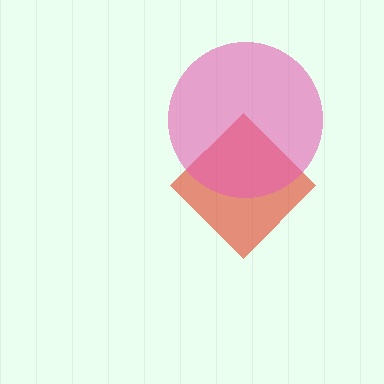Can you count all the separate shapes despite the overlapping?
Yes, there are 2 separate shapes.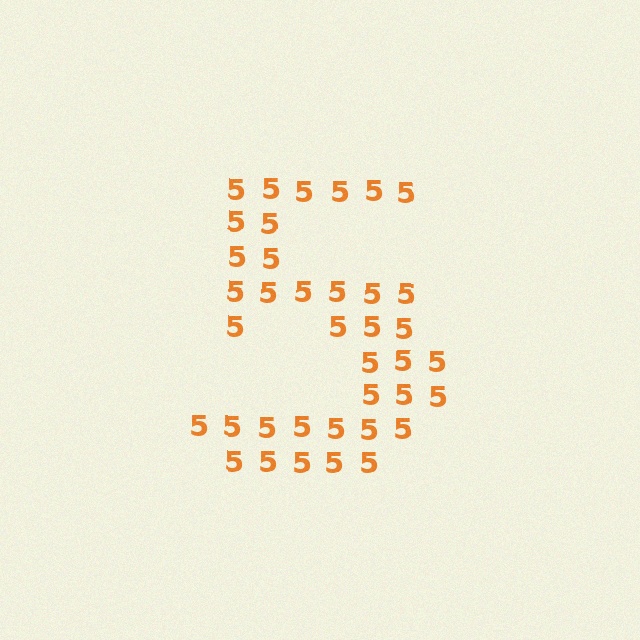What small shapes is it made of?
It is made of small digit 5's.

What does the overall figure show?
The overall figure shows the digit 5.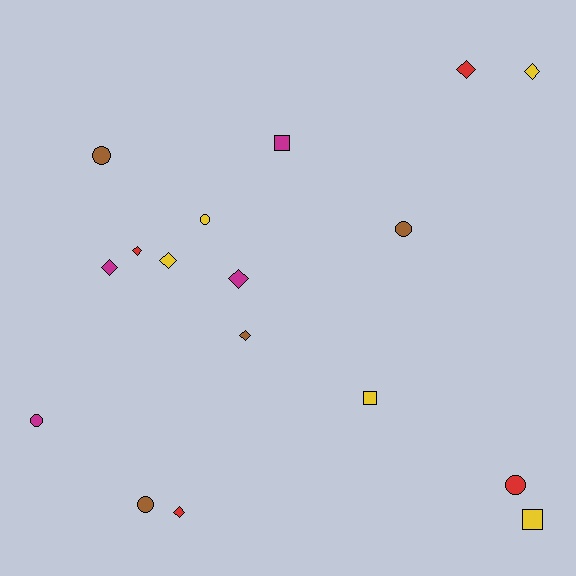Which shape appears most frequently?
Diamond, with 8 objects.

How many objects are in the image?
There are 17 objects.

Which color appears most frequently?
Yellow, with 5 objects.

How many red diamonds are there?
There are 3 red diamonds.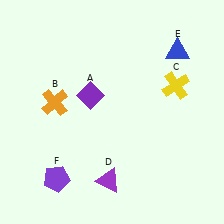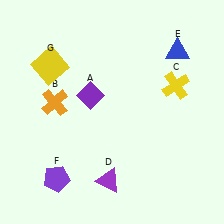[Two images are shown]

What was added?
A yellow square (G) was added in Image 2.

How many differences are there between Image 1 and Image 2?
There is 1 difference between the two images.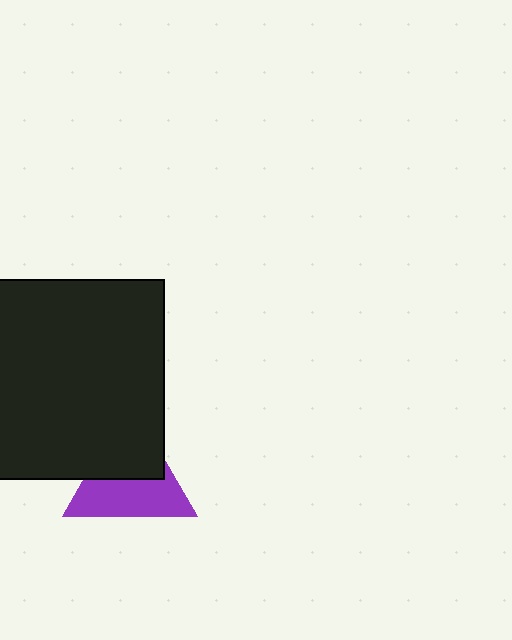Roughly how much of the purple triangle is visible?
About half of it is visible (roughly 55%).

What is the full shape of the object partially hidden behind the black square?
The partially hidden object is a purple triangle.